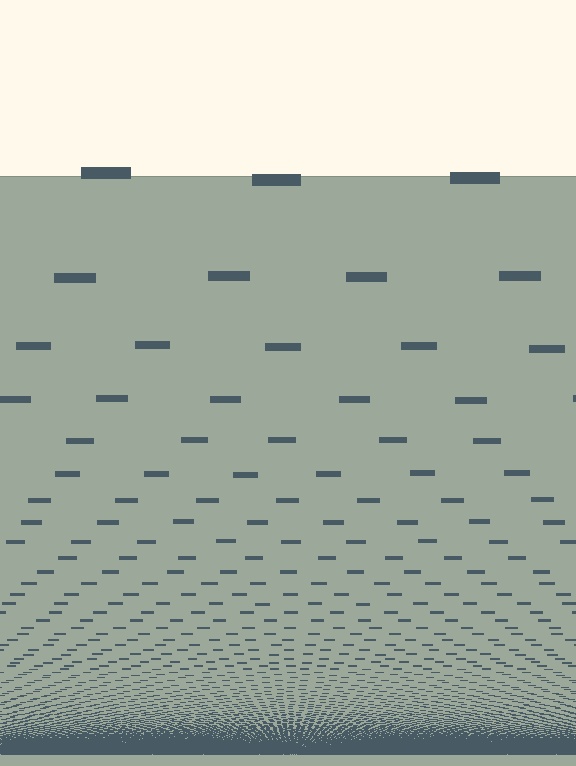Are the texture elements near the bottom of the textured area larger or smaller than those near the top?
Smaller. The gradient is inverted — elements near the bottom are smaller and denser.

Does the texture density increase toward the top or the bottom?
Density increases toward the bottom.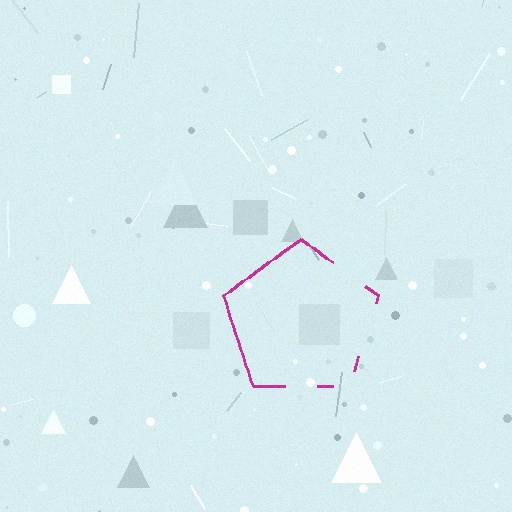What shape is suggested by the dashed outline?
The dashed outline suggests a pentagon.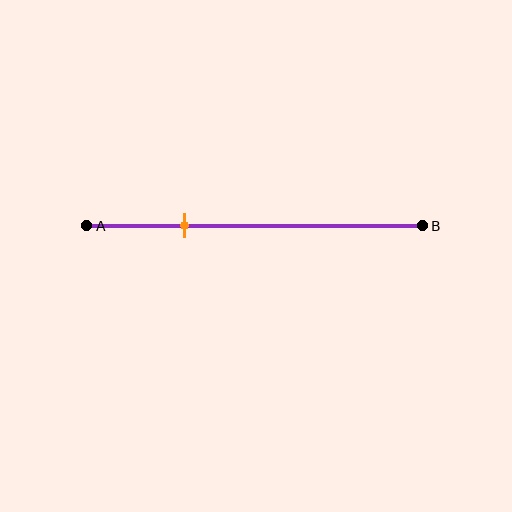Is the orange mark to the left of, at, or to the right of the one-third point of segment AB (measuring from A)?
The orange mark is to the left of the one-third point of segment AB.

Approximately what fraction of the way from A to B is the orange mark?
The orange mark is approximately 30% of the way from A to B.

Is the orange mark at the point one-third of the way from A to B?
No, the mark is at about 30% from A, not at the 33% one-third point.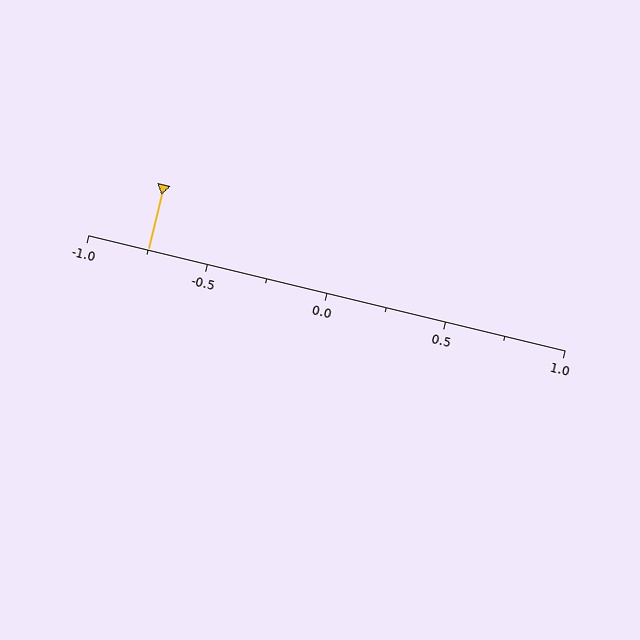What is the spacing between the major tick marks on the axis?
The major ticks are spaced 0.5 apart.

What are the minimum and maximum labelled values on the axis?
The axis runs from -1.0 to 1.0.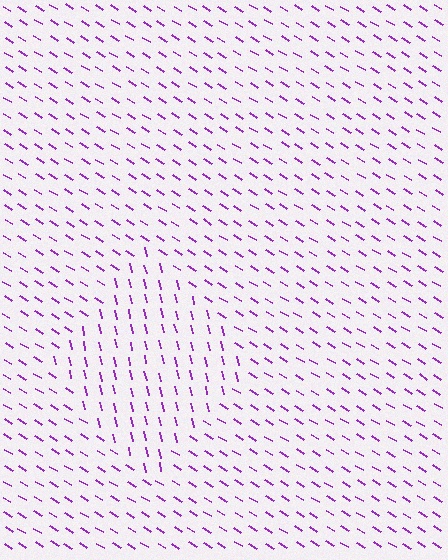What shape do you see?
I see a diamond.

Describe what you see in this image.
The image is filled with small purple line segments. A diamond region in the image has lines oriented differently from the surrounding lines, creating a visible texture boundary.